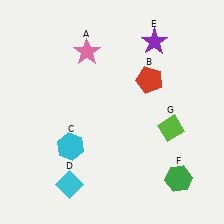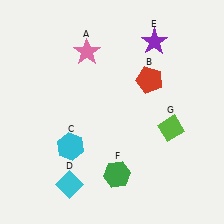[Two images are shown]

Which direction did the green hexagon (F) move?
The green hexagon (F) moved left.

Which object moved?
The green hexagon (F) moved left.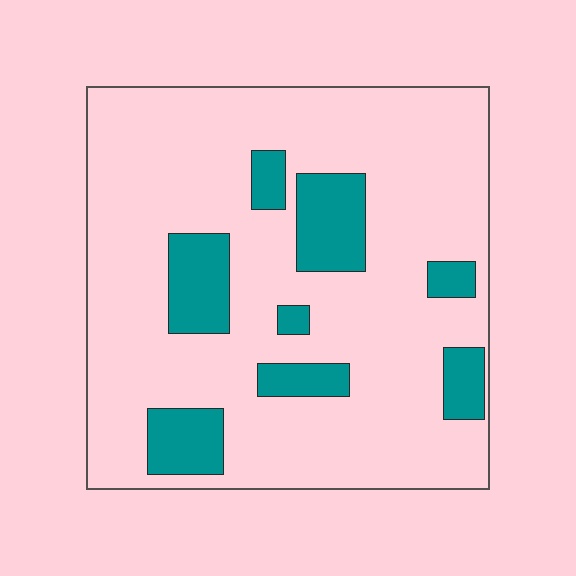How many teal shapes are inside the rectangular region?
8.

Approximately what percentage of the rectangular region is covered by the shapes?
Approximately 20%.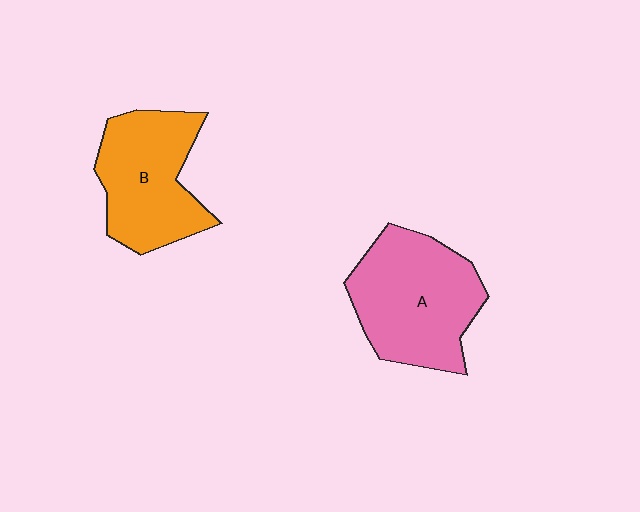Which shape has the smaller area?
Shape B (orange).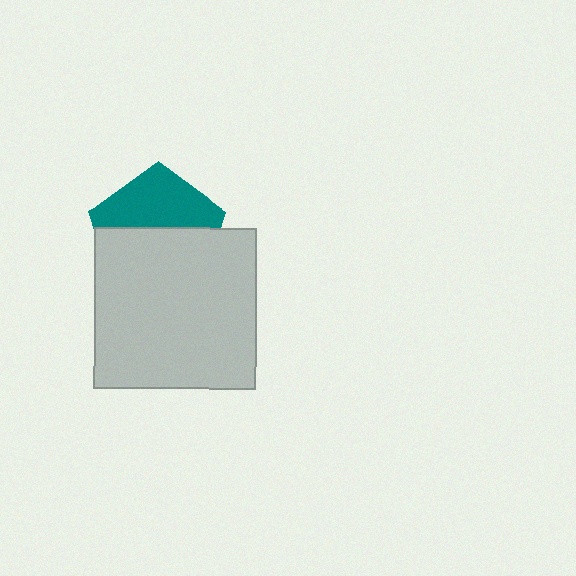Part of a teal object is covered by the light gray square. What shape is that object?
It is a pentagon.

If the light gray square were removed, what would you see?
You would see the complete teal pentagon.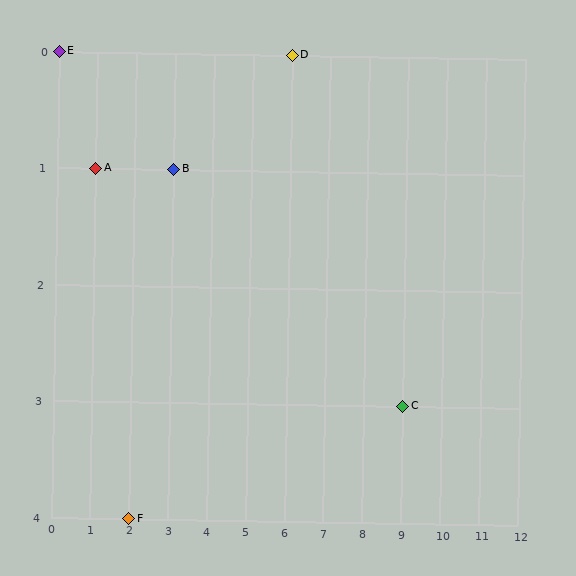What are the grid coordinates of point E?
Point E is at grid coordinates (0, 0).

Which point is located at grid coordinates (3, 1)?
Point B is at (3, 1).